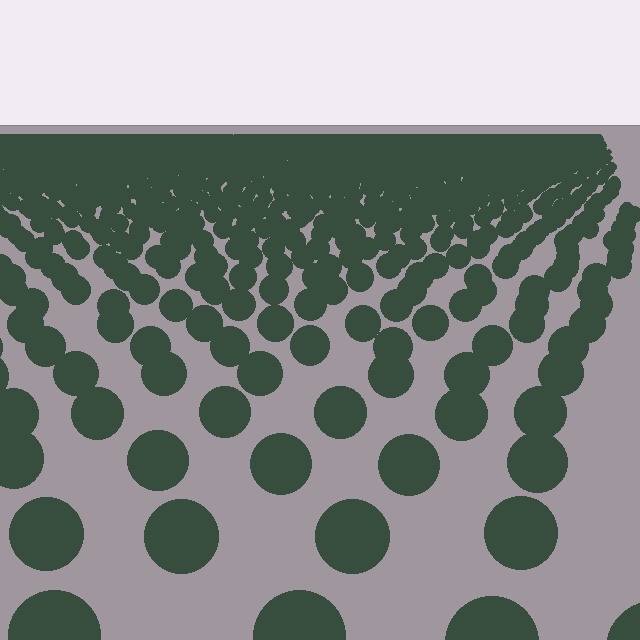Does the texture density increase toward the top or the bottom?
Density increases toward the top.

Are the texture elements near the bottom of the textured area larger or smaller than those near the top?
Larger. Near the bottom, elements are closer to the viewer and appear at a bigger on-screen size.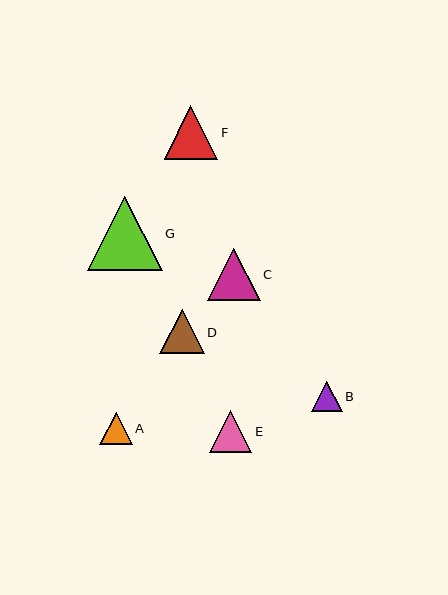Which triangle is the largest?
Triangle G is the largest with a size of approximately 75 pixels.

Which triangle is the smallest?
Triangle B is the smallest with a size of approximately 31 pixels.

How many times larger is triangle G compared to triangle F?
Triangle G is approximately 1.4 times the size of triangle F.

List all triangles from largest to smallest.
From largest to smallest: G, F, C, D, E, A, B.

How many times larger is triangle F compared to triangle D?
Triangle F is approximately 1.2 times the size of triangle D.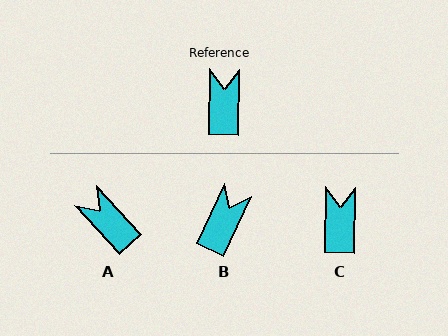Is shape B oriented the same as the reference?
No, it is off by about 23 degrees.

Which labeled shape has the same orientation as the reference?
C.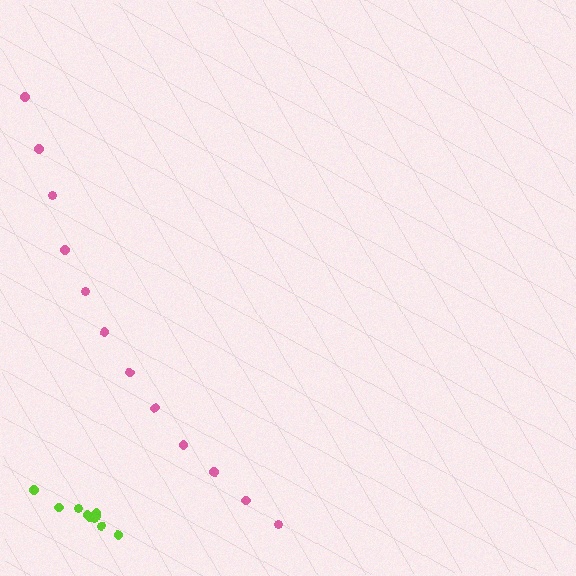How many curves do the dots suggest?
There are 2 distinct paths.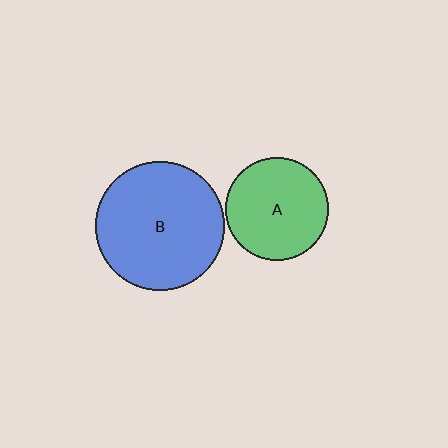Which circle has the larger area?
Circle B (blue).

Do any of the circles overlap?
No, none of the circles overlap.